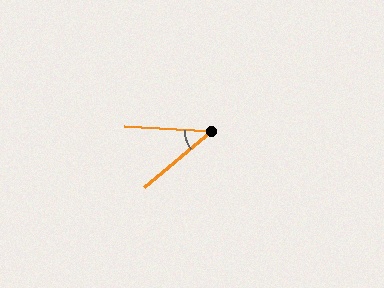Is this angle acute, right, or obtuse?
It is acute.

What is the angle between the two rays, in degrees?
Approximately 43 degrees.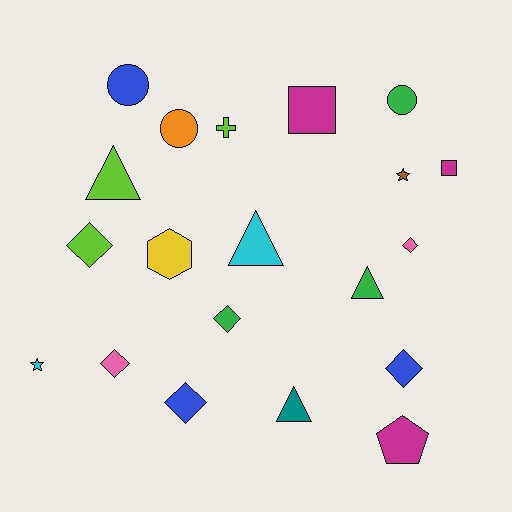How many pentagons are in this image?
There is 1 pentagon.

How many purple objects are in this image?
There are no purple objects.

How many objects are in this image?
There are 20 objects.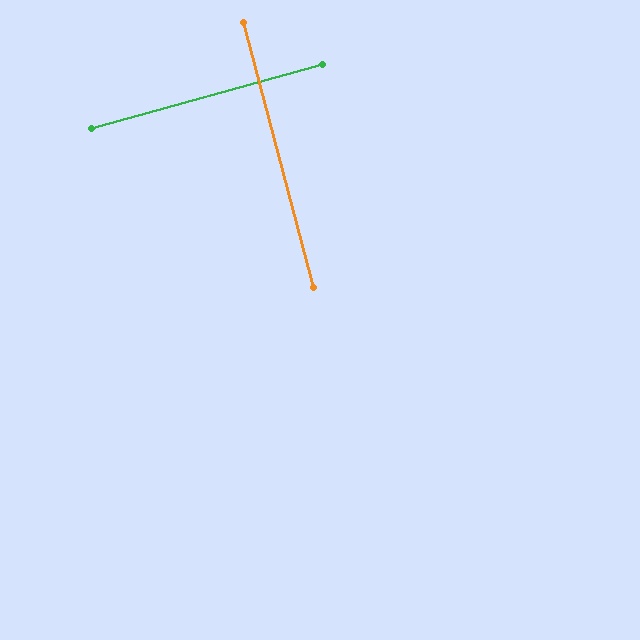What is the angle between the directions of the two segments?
Approximately 89 degrees.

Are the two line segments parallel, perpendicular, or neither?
Perpendicular — they meet at approximately 89°.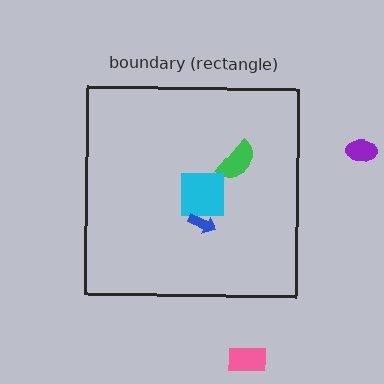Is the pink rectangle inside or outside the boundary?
Outside.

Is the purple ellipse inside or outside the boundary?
Outside.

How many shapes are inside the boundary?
3 inside, 2 outside.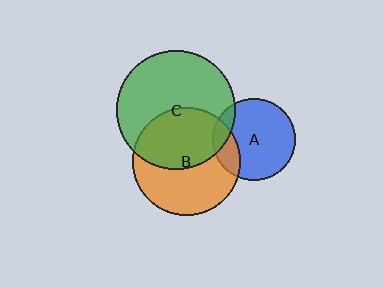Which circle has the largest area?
Circle C (green).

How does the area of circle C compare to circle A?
Approximately 2.1 times.